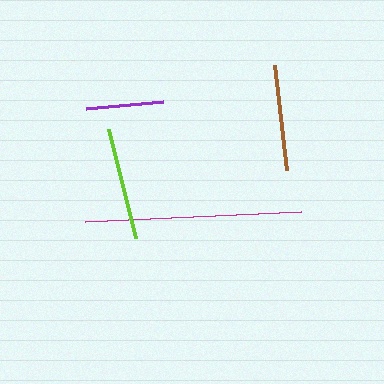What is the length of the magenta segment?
The magenta segment is approximately 216 pixels long.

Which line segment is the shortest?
The purple line is the shortest at approximately 76 pixels.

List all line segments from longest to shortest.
From longest to shortest: magenta, lime, brown, purple.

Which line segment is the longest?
The magenta line is the longest at approximately 216 pixels.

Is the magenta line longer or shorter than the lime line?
The magenta line is longer than the lime line.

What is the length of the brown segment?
The brown segment is approximately 106 pixels long.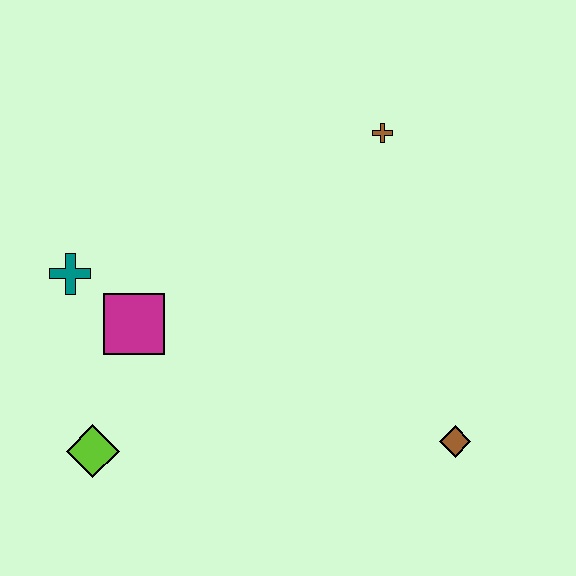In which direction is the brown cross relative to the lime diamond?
The brown cross is above the lime diamond.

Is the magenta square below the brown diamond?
No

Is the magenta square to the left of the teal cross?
No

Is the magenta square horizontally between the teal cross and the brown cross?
Yes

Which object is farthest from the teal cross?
The brown diamond is farthest from the teal cross.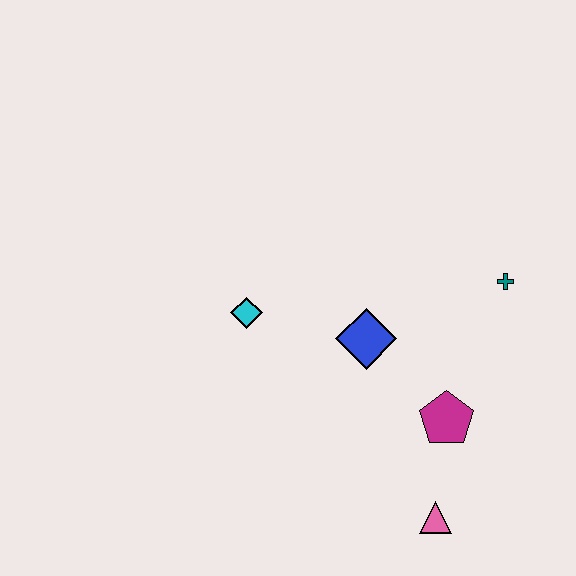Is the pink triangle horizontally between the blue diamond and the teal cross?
Yes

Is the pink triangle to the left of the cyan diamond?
No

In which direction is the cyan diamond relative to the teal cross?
The cyan diamond is to the left of the teal cross.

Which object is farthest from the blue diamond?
The pink triangle is farthest from the blue diamond.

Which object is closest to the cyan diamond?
The blue diamond is closest to the cyan diamond.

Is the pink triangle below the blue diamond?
Yes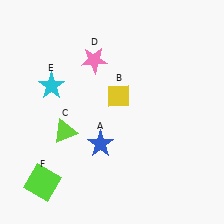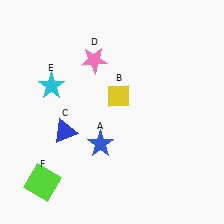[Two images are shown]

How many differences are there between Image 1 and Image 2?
There is 1 difference between the two images.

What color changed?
The triangle (C) changed from lime in Image 1 to blue in Image 2.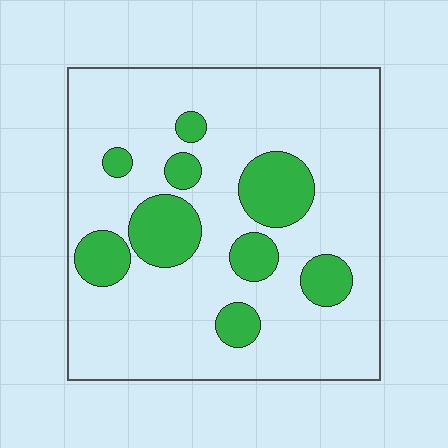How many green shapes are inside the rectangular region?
9.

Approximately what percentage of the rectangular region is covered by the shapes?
Approximately 20%.